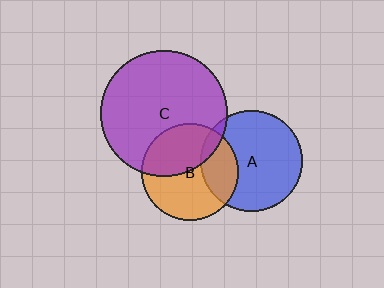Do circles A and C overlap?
Yes.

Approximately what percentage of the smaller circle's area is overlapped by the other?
Approximately 5%.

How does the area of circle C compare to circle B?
Approximately 1.7 times.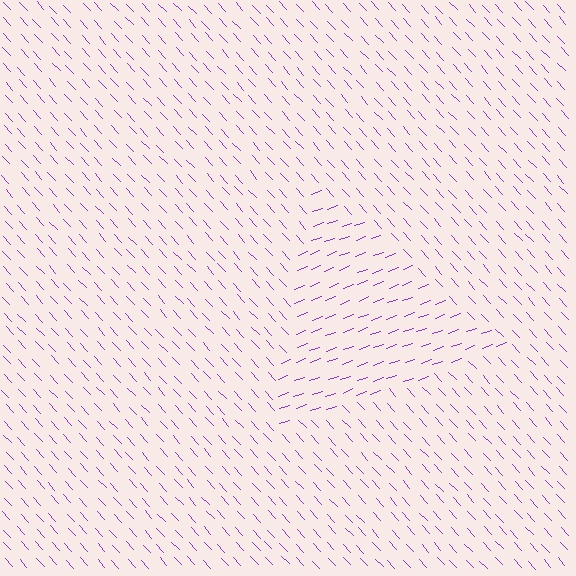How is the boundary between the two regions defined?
The boundary is defined purely by a change in line orientation (approximately 68 degrees difference). All lines are the same color and thickness.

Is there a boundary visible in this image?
Yes, there is a texture boundary formed by a change in line orientation.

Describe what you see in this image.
The image is filled with small purple line segments. A triangle region in the image has lines oriented differently from the surrounding lines, creating a visible texture boundary.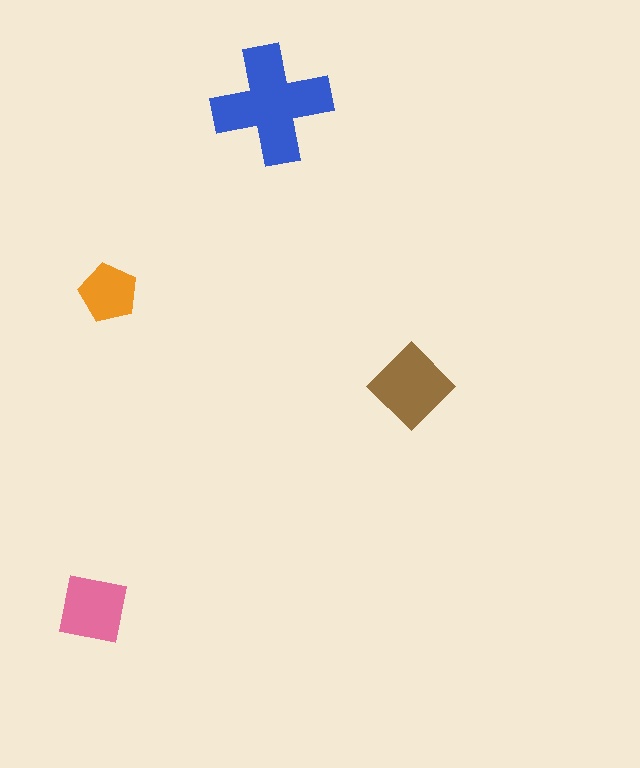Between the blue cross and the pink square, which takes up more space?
The blue cross.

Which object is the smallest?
The orange pentagon.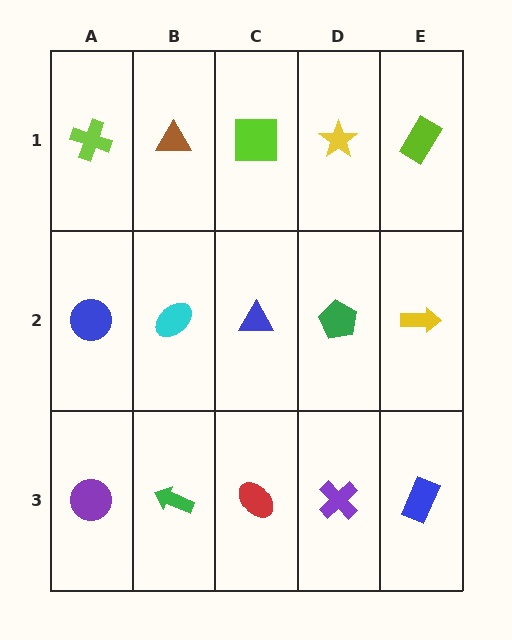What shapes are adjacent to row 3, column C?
A blue triangle (row 2, column C), a green arrow (row 3, column B), a purple cross (row 3, column D).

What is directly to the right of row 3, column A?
A green arrow.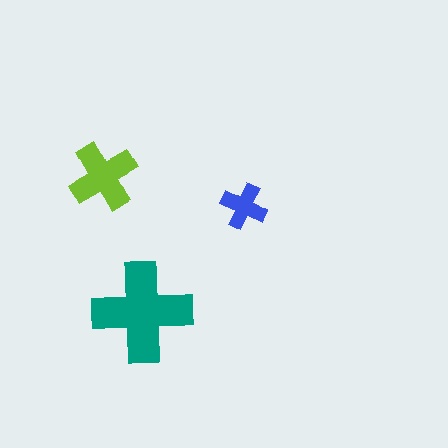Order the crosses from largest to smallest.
the teal one, the lime one, the blue one.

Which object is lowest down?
The teal cross is bottommost.